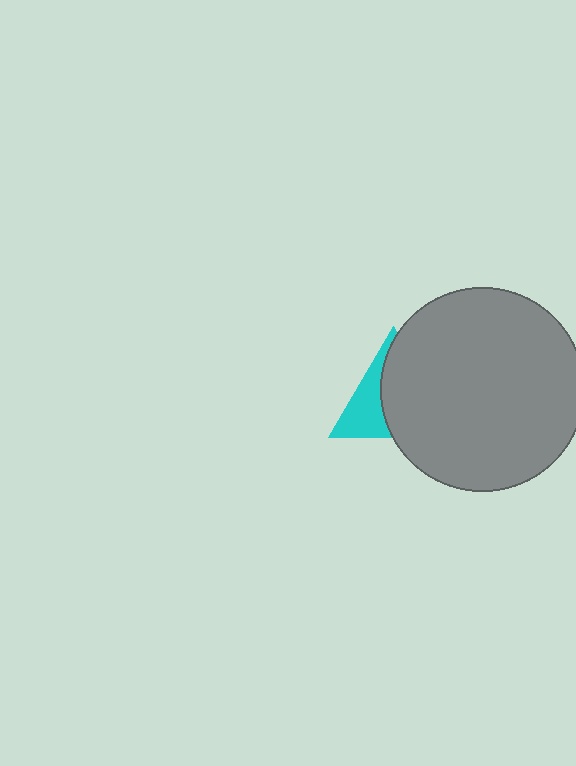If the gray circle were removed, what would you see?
You would see the complete cyan triangle.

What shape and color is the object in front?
The object in front is a gray circle.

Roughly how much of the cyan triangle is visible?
A small part of it is visible (roughly 38%).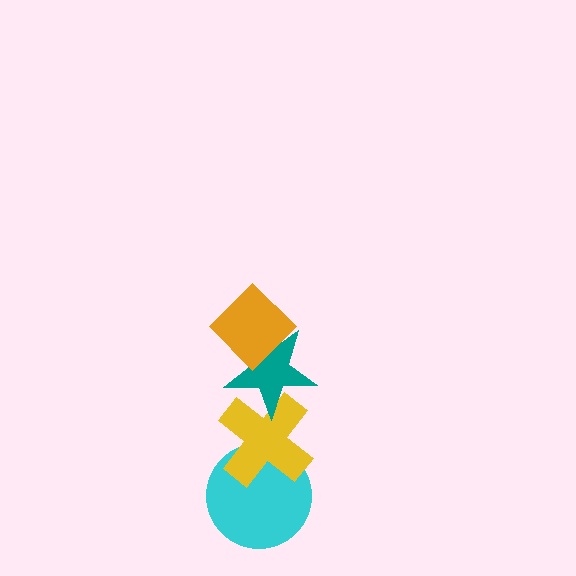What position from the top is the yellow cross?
The yellow cross is 3rd from the top.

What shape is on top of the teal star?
The orange diamond is on top of the teal star.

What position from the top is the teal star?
The teal star is 2nd from the top.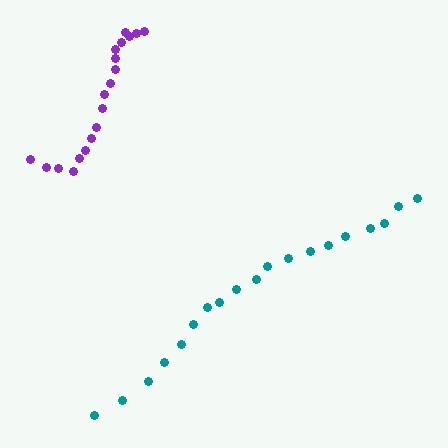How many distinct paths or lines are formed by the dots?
There are 2 distinct paths.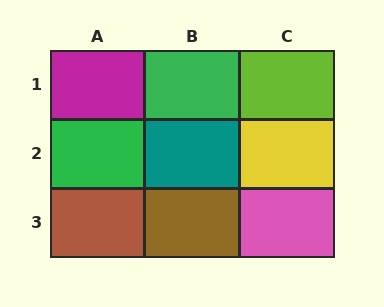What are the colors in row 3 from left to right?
Brown, brown, pink.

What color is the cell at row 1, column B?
Green.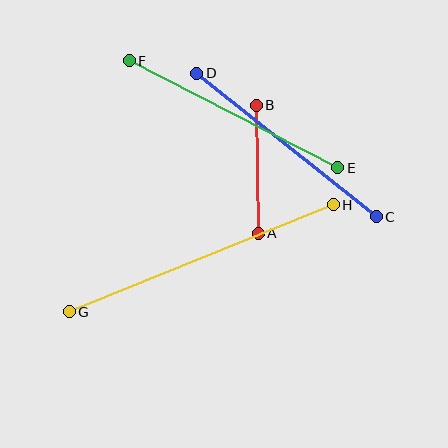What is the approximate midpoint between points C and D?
The midpoint is at approximately (286, 145) pixels.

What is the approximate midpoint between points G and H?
The midpoint is at approximately (201, 258) pixels.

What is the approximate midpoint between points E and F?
The midpoint is at approximately (234, 114) pixels.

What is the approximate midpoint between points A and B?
The midpoint is at approximately (257, 169) pixels.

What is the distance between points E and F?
The distance is approximately 235 pixels.